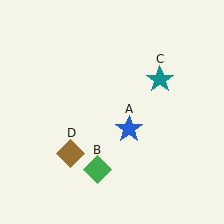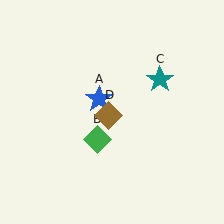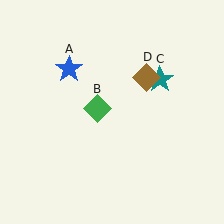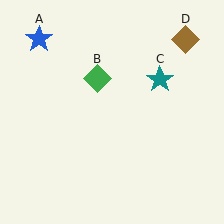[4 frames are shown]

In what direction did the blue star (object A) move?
The blue star (object A) moved up and to the left.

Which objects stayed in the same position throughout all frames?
Teal star (object C) remained stationary.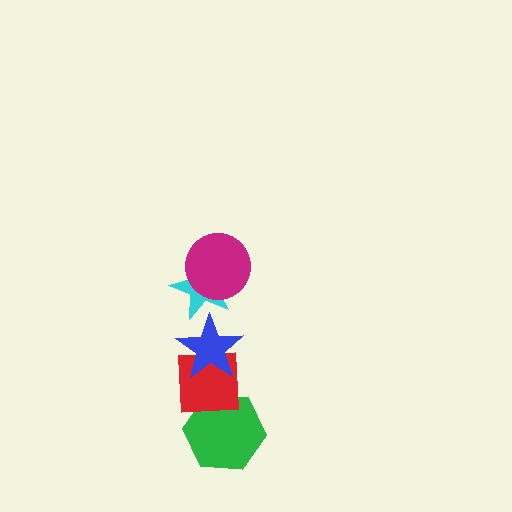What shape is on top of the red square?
The blue star is on top of the red square.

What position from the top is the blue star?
The blue star is 3rd from the top.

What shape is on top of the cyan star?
The magenta circle is on top of the cyan star.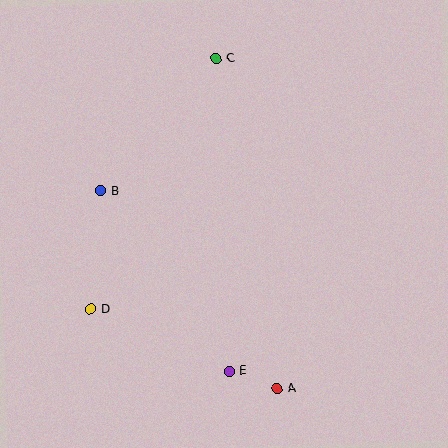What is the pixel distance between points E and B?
The distance between E and B is 222 pixels.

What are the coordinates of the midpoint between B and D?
The midpoint between B and D is at (95, 250).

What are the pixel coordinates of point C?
Point C is at (216, 58).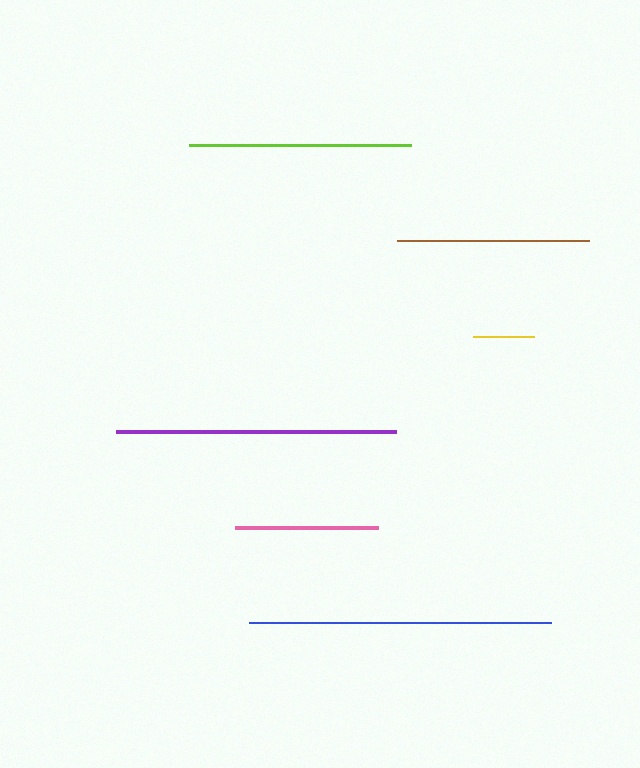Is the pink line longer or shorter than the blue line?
The blue line is longer than the pink line.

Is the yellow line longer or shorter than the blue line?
The blue line is longer than the yellow line.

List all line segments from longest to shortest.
From longest to shortest: blue, purple, lime, brown, pink, yellow.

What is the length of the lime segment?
The lime segment is approximately 222 pixels long.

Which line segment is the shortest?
The yellow line is the shortest at approximately 62 pixels.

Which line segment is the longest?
The blue line is the longest at approximately 303 pixels.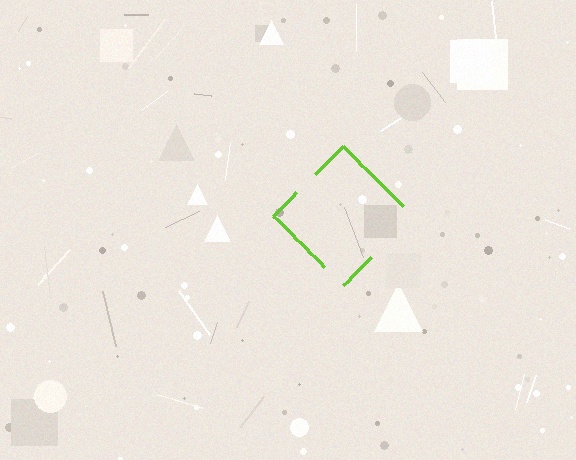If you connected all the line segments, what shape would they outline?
They would outline a diamond.